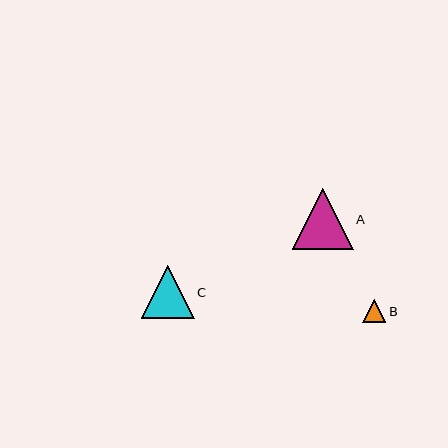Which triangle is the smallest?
Triangle B is the smallest with a size of approximately 23 pixels.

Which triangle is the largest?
Triangle A is the largest with a size of approximately 61 pixels.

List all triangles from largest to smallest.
From largest to smallest: A, C, B.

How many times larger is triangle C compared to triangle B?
Triangle C is approximately 2.3 times the size of triangle B.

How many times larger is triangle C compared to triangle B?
Triangle C is approximately 2.3 times the size of triangle B.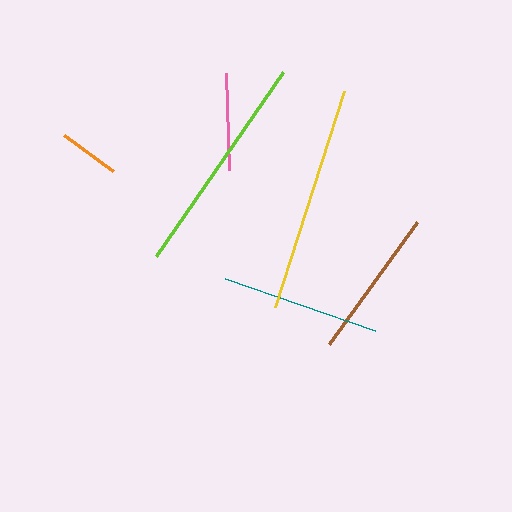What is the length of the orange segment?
The orange segment is approximately 62 pixels long.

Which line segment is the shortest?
The orange line is the shortest at approximately 62 pixels.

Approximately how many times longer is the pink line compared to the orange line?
The pink line is approximately 1.6 times the length of the orange line.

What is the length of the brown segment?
The brown segment is approximately 150 pixels long.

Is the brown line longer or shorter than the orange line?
The brown line is longer than the orange line.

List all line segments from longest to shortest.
From longest to shortest: yellow, lime, teal, brown, pink, orange.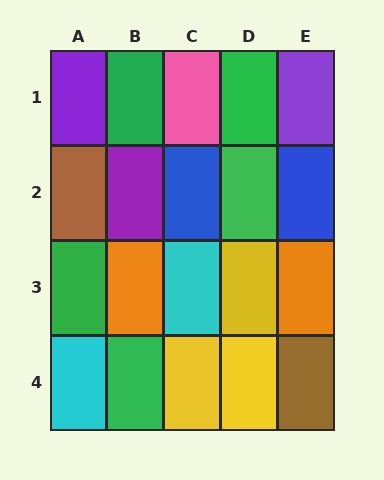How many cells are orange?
2 cells are orange.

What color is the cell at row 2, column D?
Green.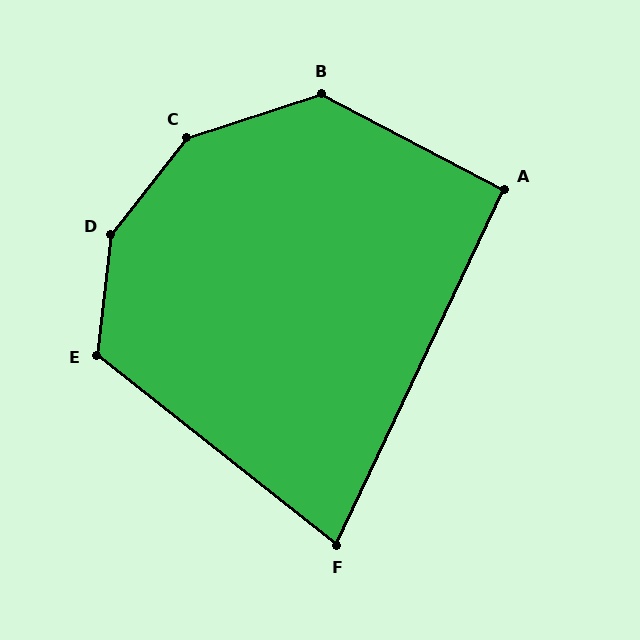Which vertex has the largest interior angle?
D, at approximately 149 degrees.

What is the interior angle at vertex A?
Approximately 92 degrees (approximately right).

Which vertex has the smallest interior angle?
F, at approximately 77 degrees.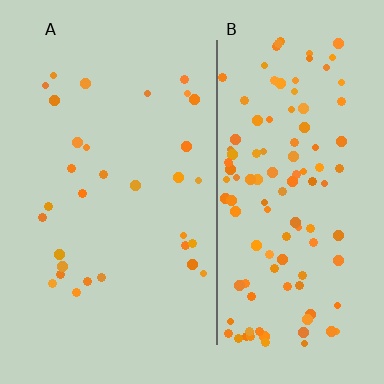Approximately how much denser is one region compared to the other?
Approximately 3.8× — region B over region A.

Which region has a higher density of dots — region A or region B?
B (the right).